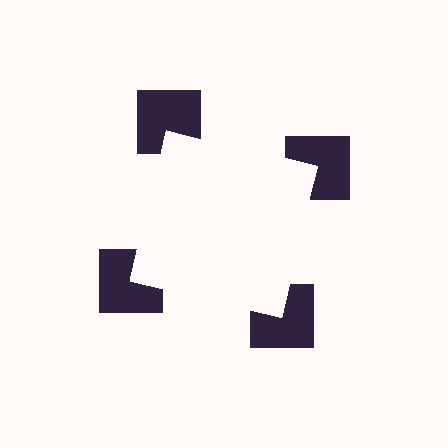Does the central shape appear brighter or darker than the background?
It typically appears slightly brighter than the background, even though no actual brightness change is drawn.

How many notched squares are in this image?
There are 4 — one at each vertex of the illusory square.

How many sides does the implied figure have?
4 sides.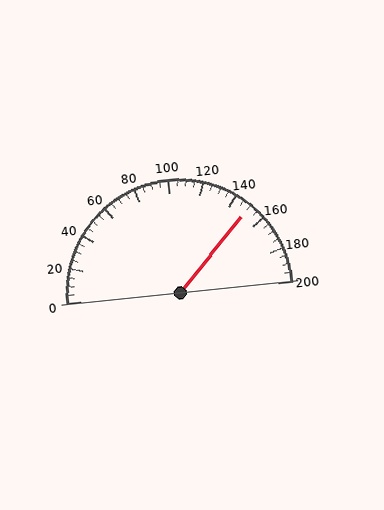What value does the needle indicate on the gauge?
The needle indicates approximately 150.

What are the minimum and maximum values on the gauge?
The gauge ranges from 0 to 200.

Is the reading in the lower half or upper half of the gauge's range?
The reading is in the upper half of the range (0 to 200).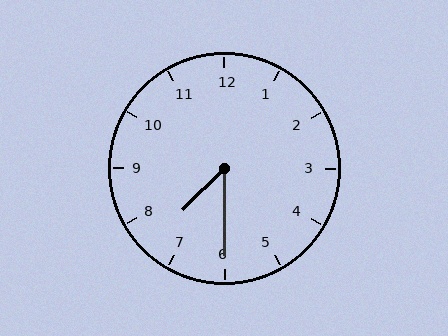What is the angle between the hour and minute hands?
Approximately 45 degrees.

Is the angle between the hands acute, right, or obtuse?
It is acute.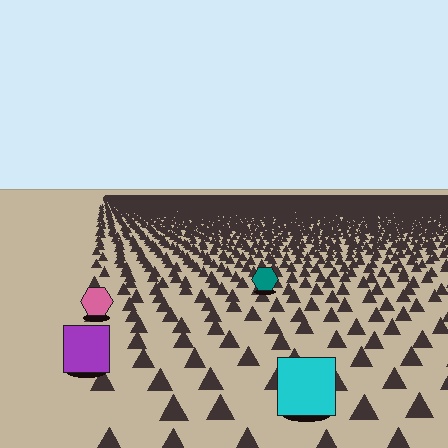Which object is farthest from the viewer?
The teal hexagon is farthest from the viewer. It appears smaller and the ground texture around it is denser.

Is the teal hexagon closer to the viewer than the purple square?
No. The purple square is closer — you can tell from the texture gradient: the ground texture is coarser near it.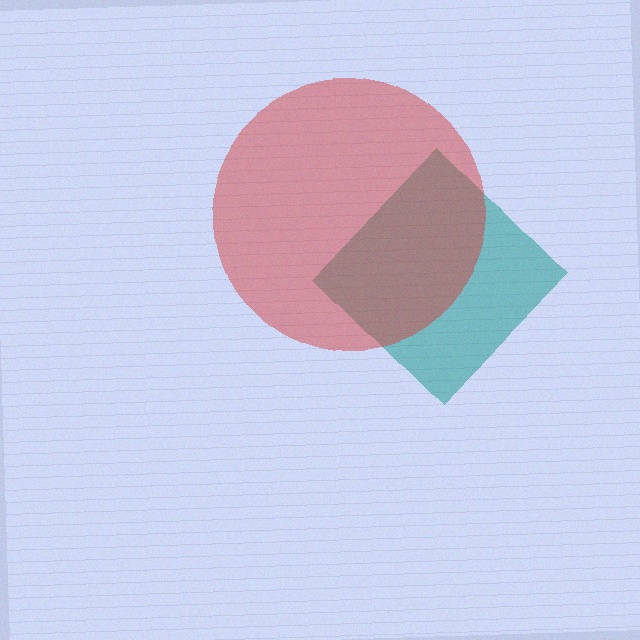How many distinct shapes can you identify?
There are 2 distinct shapes: a teal diamond, a red circle.